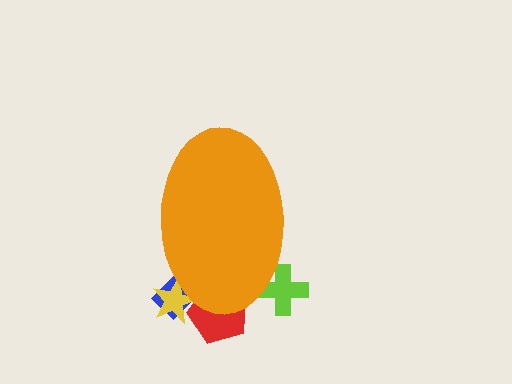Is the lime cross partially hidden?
Yes, the lime cross is partially hidden behind the orange ellipse.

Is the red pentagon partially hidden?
Yes, the red pentagon is partially hidden behind the orange ellipse.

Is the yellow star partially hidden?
Yes, the yellow star is partially hidden behind the orange ellipse.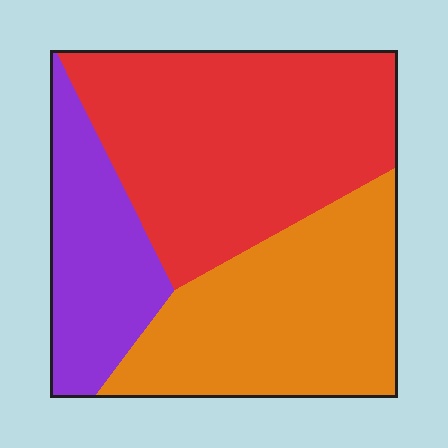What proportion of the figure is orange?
Orange covers around 35% of the figure.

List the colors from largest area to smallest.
From largest to smallest: red, orange, purple.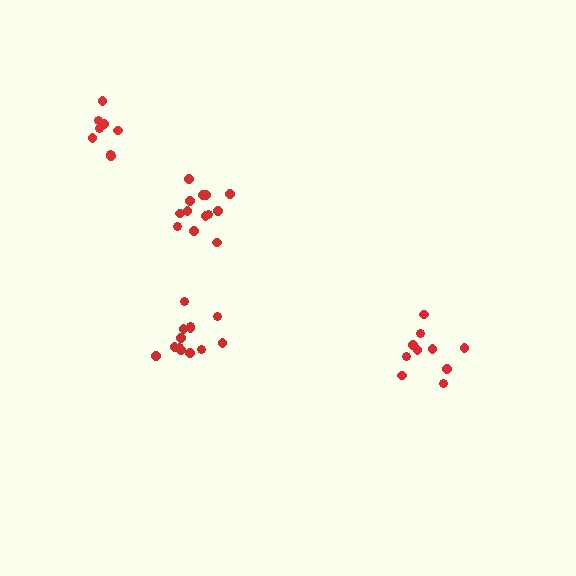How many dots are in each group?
Group 1: 13 dots, Group 2: 9 dots, Group 3: 13 dots, Group 4: 10 dots (45 total).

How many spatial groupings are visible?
There are 4 spatial groupings.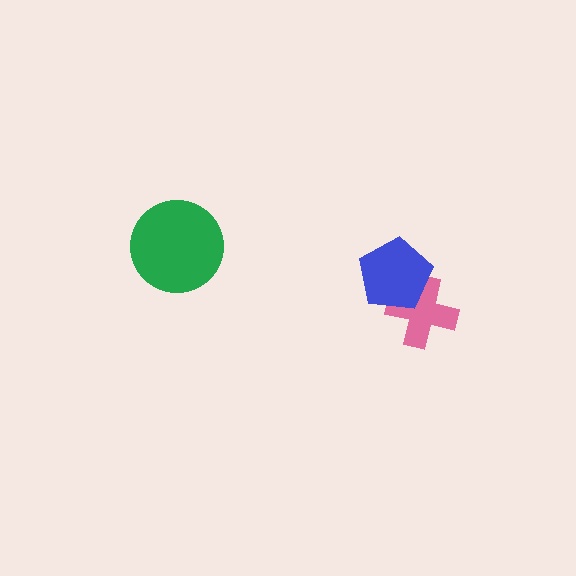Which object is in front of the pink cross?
The blue pentagon is in front of the pink cross.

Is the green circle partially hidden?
No, no other shape covers it.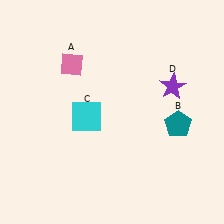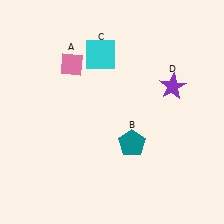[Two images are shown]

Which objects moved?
The objects that moved are: the teal pentagon (B), the cyan square (C).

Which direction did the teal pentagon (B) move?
The teal pentagon (B) moved left.